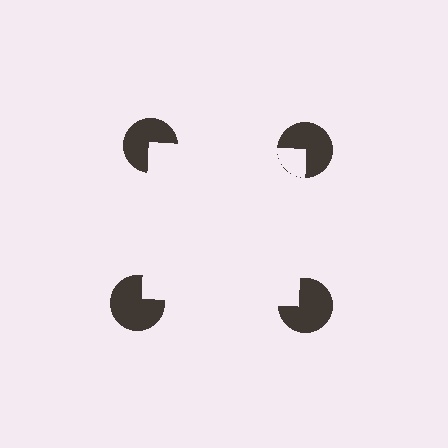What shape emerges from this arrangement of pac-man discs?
An illusory square — its edges are inferred from the aligned wedge cuts in the pac-man discs, not physically drawn.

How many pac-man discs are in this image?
There are 4 — one at each vertex of the illusory square.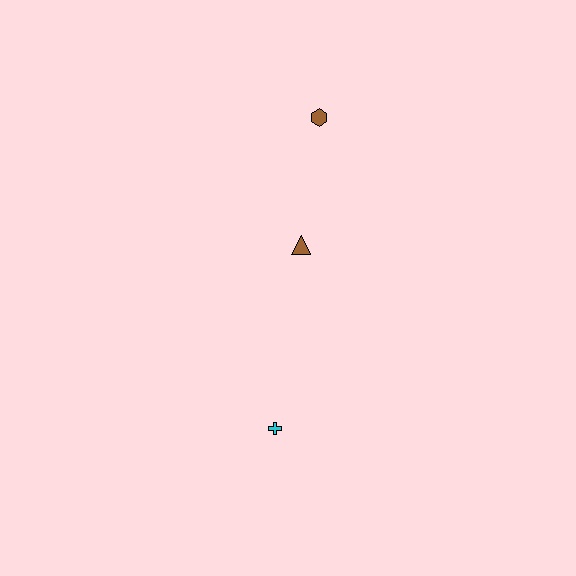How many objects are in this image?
There are 3 objects.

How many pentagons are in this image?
There are no pentagons.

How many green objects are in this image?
There are no green objects.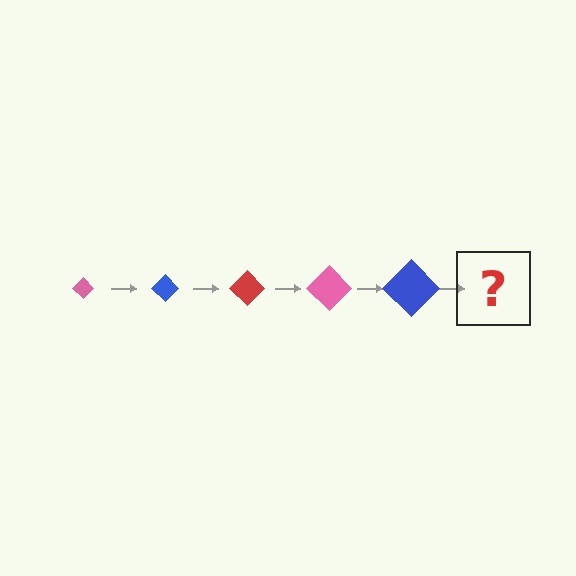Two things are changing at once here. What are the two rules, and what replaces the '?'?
The two rules are that the diamond grows larger each step and the color cycles through pink, blue, and red. The '?' should be a red diamond, larger than the previous one.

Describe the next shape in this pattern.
It should be a red diamond, larger than the previous one.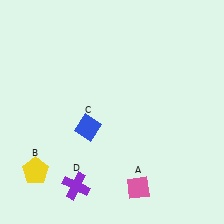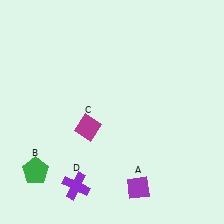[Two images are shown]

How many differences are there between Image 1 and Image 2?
There are 3 differences between the two images.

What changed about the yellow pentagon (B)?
In Image 1, B is yellow. In Image 2, it changed to green.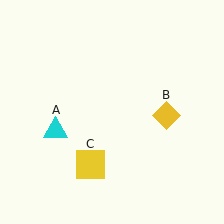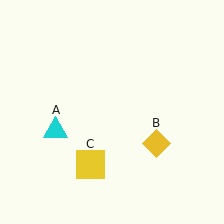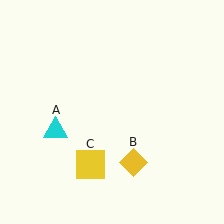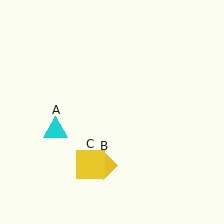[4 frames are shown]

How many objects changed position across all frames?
1 object changed position: yellow diamond (object B).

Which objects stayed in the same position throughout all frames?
Cyan triangle (object A) and yellow square (object C) remained stationary.